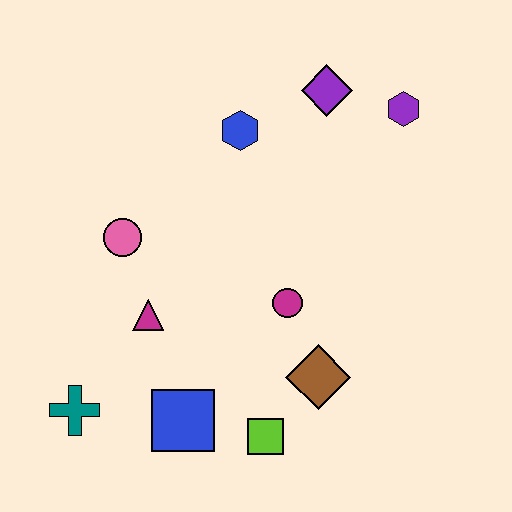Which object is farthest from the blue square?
The purple hexagon is farthest from the blue square.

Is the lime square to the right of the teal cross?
Yes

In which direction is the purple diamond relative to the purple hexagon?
The purple diamond is to the left of the purple hexagon.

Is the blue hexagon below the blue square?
No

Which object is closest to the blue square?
The lime square is closest to the blue square.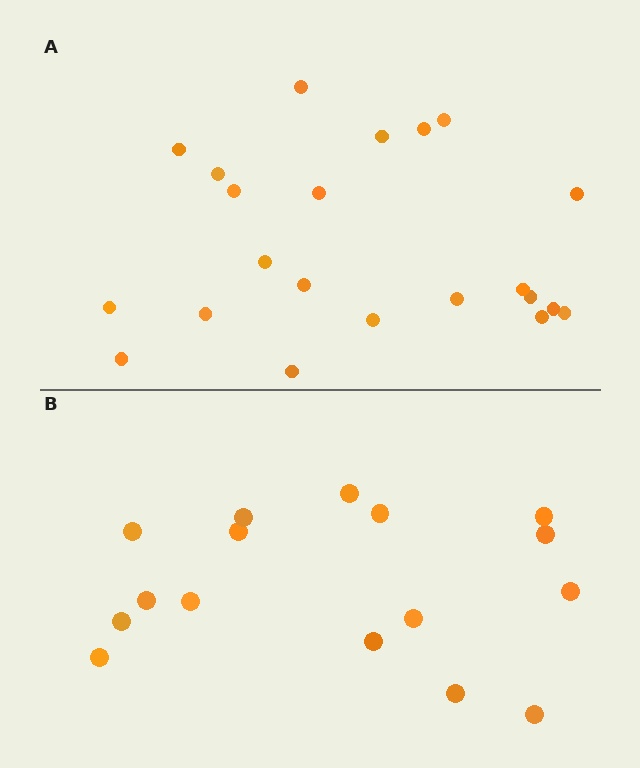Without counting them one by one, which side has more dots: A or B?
Region A (the top region) has more dots.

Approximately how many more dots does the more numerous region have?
Region A has about 6 more dots than region B.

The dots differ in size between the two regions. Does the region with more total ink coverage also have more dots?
No. Region B has more total ink coverage because its dots are larger, but region A actually contains more individual dots. Total area can be misleading — the number of items is what matters here.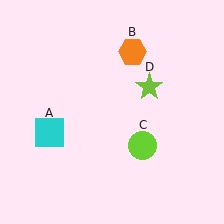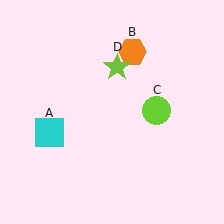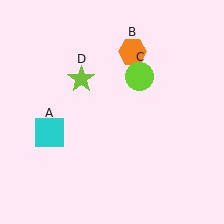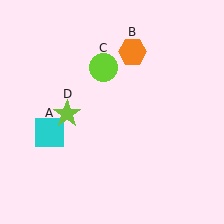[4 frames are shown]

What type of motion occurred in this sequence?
The lime circle (object C), lime star (object D) rotated counterclockwise around the center of the scene.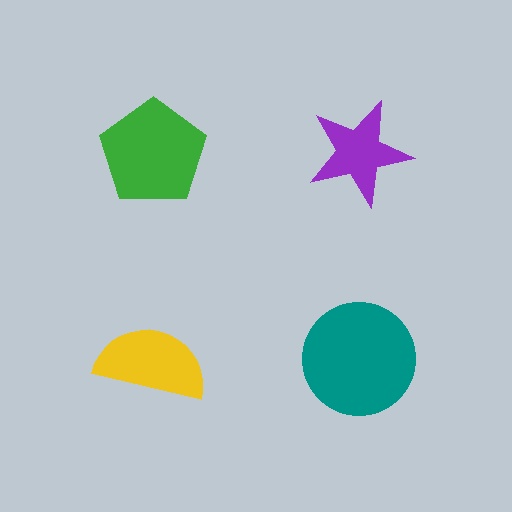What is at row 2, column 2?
A teal circle.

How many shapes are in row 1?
2 shapes.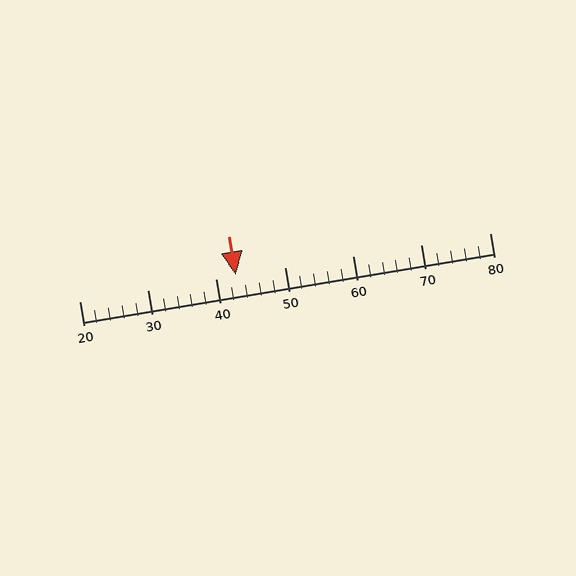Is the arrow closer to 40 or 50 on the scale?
The arrow is closer to 40.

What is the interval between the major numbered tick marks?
The major tick marks are spaced 10 units apart.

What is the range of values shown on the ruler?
The ruler shows values from 20 to 80.